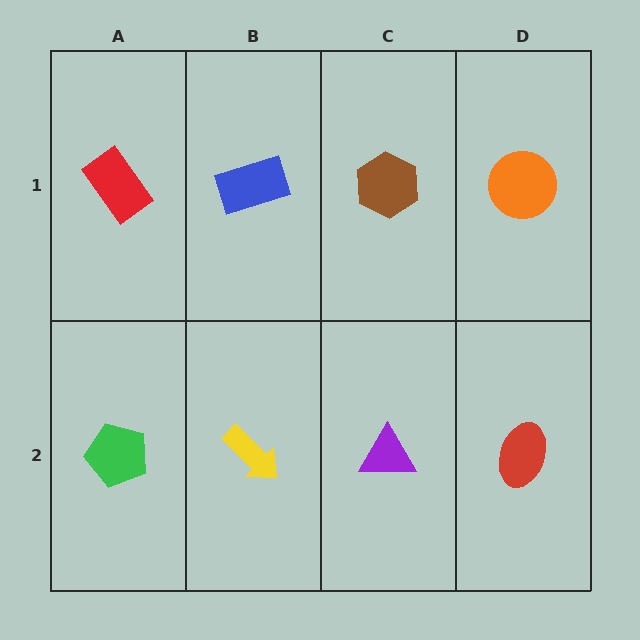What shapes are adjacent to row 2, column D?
An orange circle (row 1, column D), a purple triangle (row 2, column C).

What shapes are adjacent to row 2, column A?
A red rectangle (row 1, column A), a yellow arrow (row 2, column B).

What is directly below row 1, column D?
A red ellipse.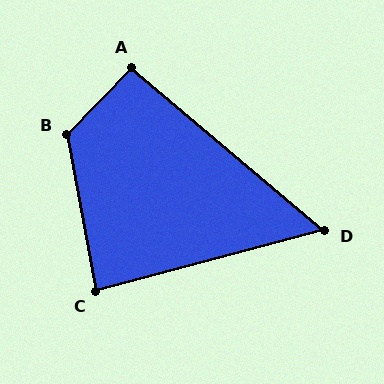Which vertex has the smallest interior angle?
D, at approximately 55 degrees.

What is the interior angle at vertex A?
Approximately 94 degrees (approximately right).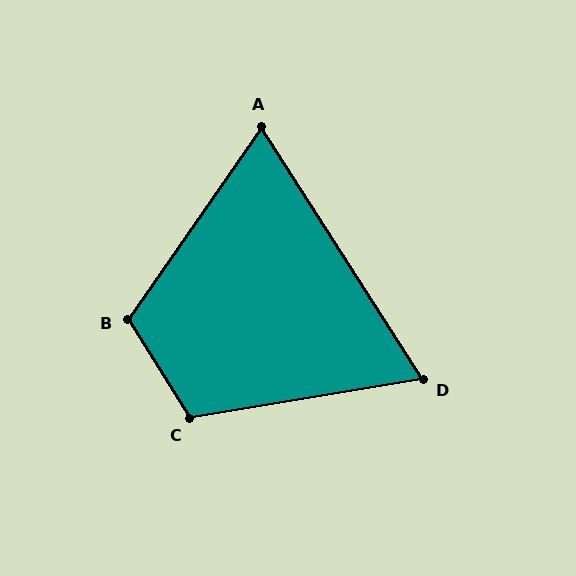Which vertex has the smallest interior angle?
D, at approximately 67 degrees.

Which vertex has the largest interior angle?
B, at approximately 113 degrees.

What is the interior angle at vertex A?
Approximately 68 degrees (acute).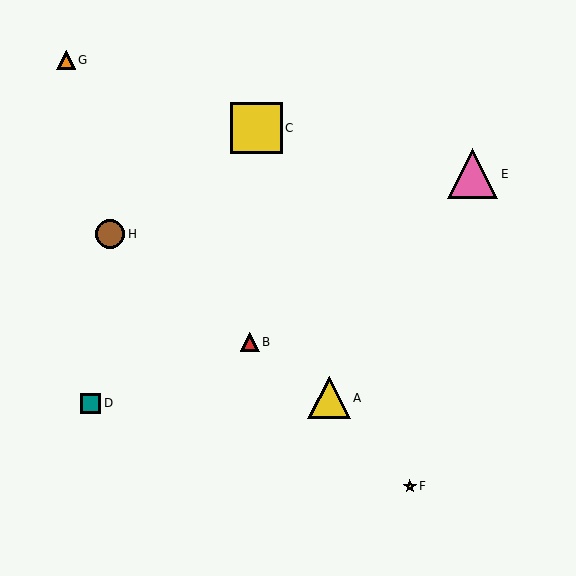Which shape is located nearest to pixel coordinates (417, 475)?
The yellow star (labeled F) at (410, 486) is nearest to that location.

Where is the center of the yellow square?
The center of the yellow square is at (257, 128).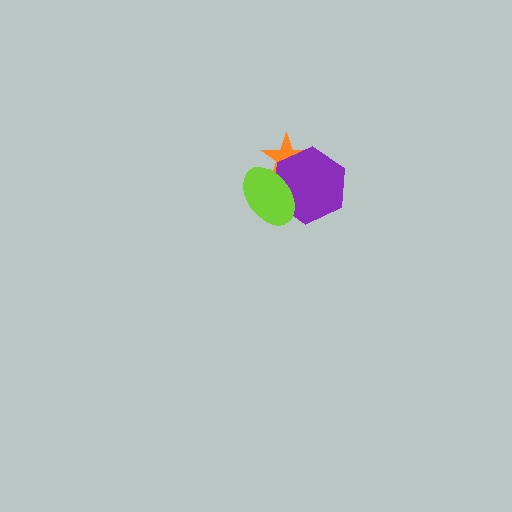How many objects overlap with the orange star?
2 objects overlap with the orange star.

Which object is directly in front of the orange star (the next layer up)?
The purple hexagon is directly in front of the orange star.